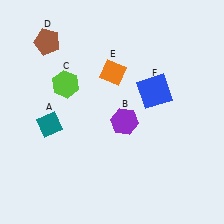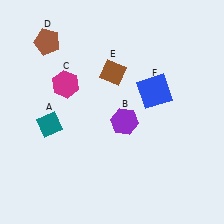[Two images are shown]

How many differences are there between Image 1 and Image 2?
There are 2 differences between the two images.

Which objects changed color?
C changed from lime to magenta. E changed from orange to brown.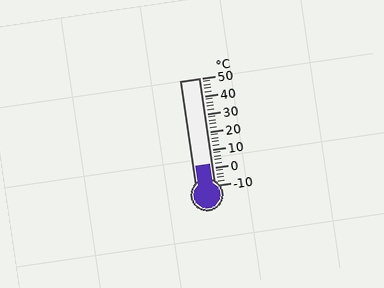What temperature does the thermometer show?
The thermometer shows approximately 2°C.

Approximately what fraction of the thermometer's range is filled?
The thermometer is filled to approximately 20% of its range.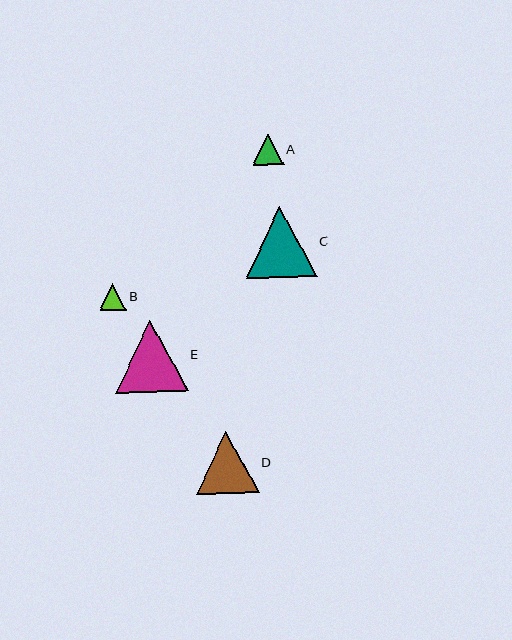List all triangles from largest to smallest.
From largest to smallest: E, C, D, A, B.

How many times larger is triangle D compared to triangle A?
Triangle D is approximately 2.0 times the size of triangle A.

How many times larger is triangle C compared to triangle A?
Triangle C is approximately 2.3 times the size of triangle A.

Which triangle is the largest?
Triangle E is the largest with a size of approximately 72 pixels.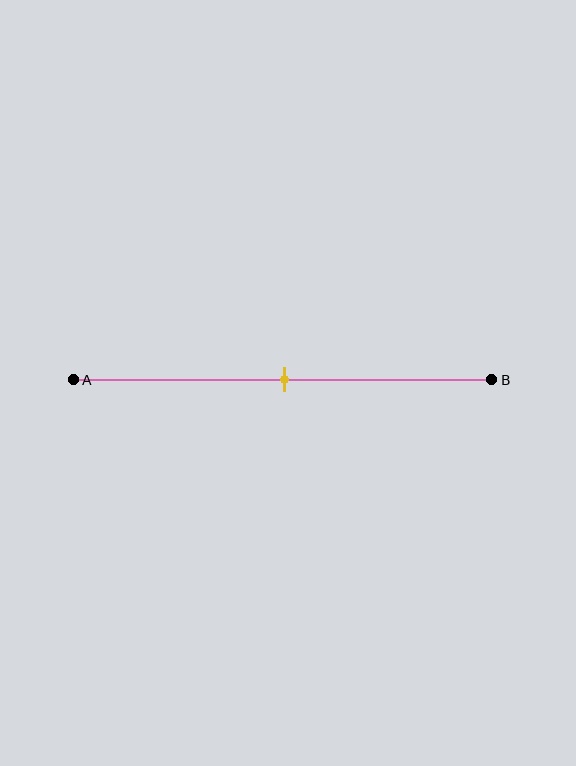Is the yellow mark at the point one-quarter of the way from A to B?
No, the mark is at about 50% from A, not at the 25% one-quarter point.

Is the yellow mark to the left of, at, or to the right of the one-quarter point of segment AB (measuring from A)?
The yellow mark is to the right of the one-quarter point of segment AB.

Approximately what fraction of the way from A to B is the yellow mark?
The yellow mark is approximately 50% of the way from A to B.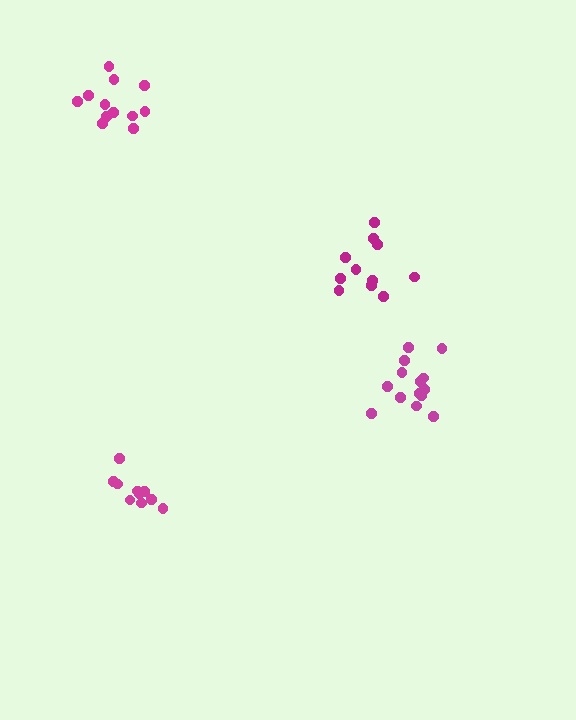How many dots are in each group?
Group 1: 10 dots, Group 2: 11 dots, Group 3: 14 dots, Group 4: 12 dots (47 total).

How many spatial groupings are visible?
There are 4 spatial groupings.